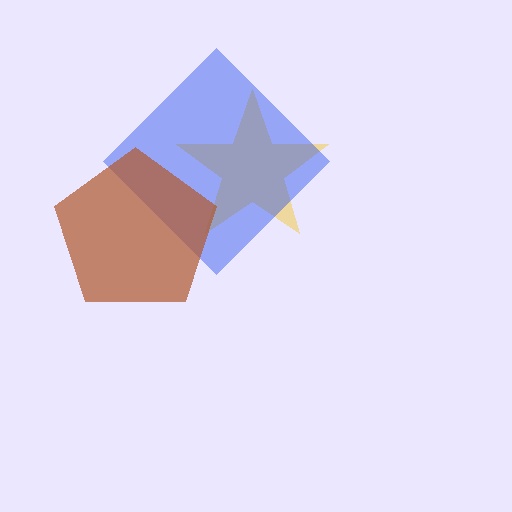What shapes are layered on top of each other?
The layered shapes are: a yellow star, a blue diamond, a brown pentagon.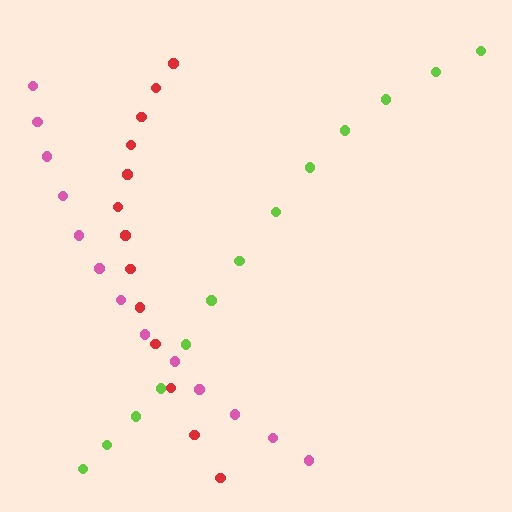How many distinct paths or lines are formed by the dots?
There are 3 distinct paths.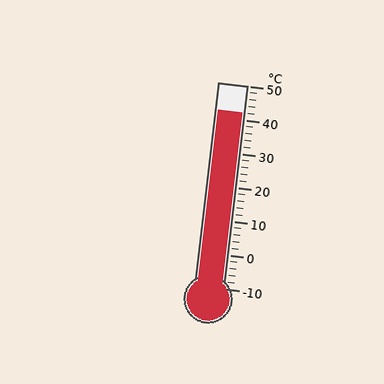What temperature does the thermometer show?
The thermometer shows approximately 42°C.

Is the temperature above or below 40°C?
The temperature is above 40°C.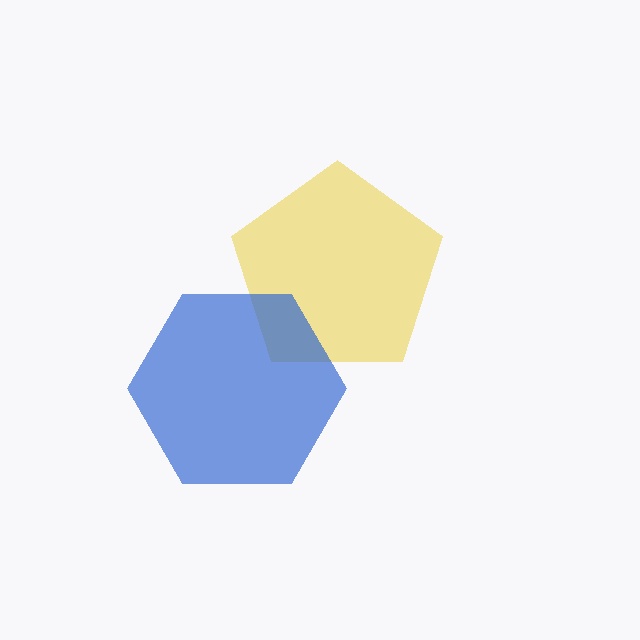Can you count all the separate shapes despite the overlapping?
Yes, there are 2 separate shapes.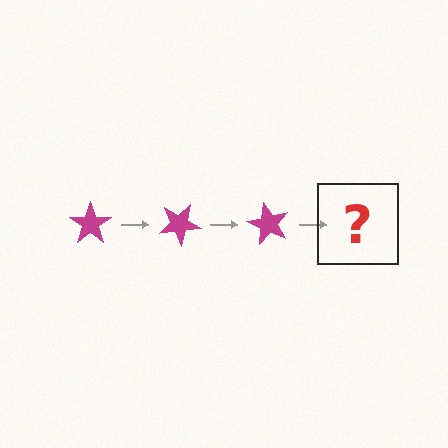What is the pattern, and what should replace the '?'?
The pattern is that the star rotates 30 degrees each step. The '?' should be a magenta star rotated 90 degrees.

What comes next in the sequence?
The next element should be a magenta star rotated 90 degrees.